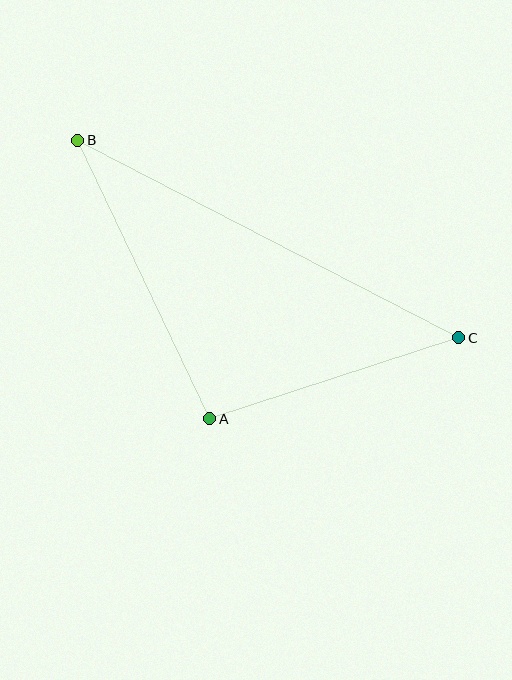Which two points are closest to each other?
Points A and C are closest to each other.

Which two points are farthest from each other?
Points B and C are farthest from each other.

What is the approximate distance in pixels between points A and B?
The distance between A and B is approximately 308 pixels.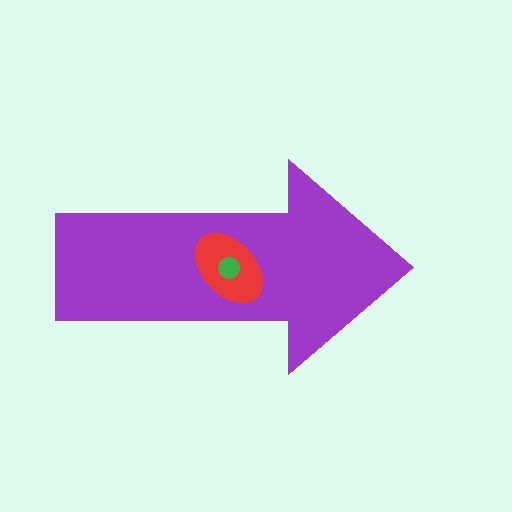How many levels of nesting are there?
3.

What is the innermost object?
The green circle.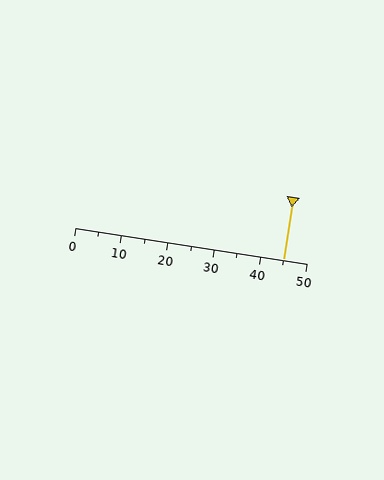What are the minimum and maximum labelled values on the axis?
The axis runs from 0 to 50.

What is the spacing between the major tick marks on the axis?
The major ticks are spaced 10 apart.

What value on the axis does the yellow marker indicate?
The marker indicates approximately 45.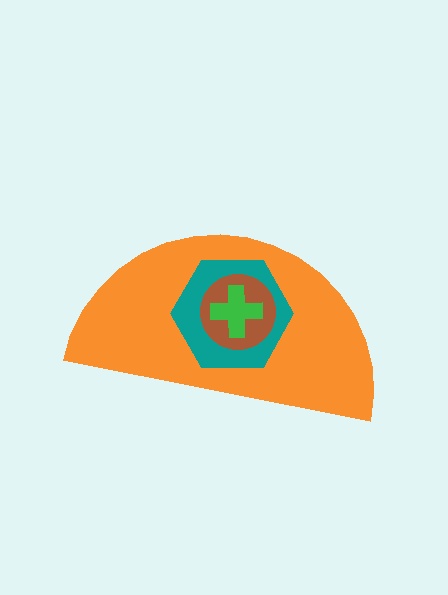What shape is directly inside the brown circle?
The green cross.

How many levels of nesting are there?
4.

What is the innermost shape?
The green cross.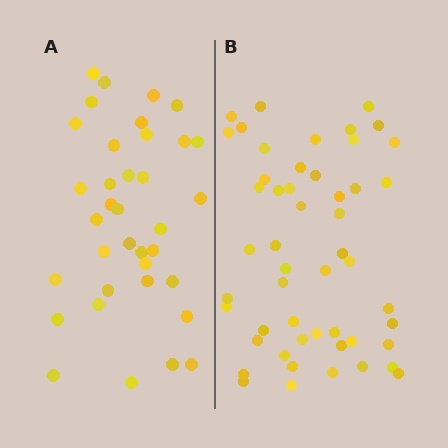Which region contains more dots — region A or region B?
Region B (the right region) has more dots.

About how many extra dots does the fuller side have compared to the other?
Region B has approximately 15 more dots than region A.